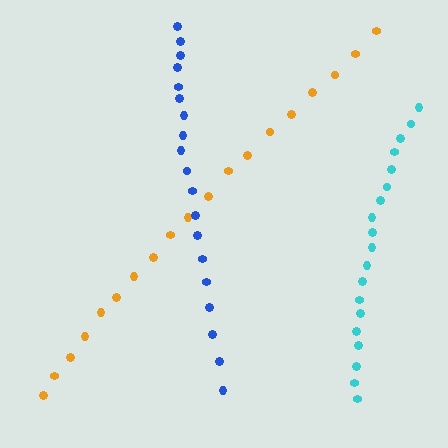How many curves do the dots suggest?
There are 3 distinct paths.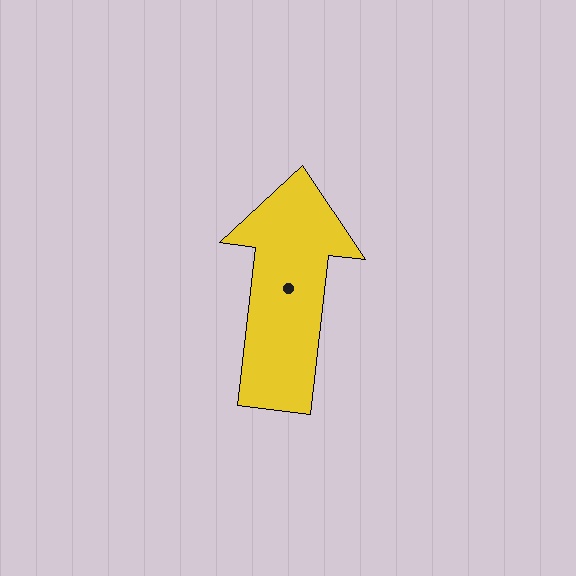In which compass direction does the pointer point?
North.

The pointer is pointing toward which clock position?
Roughly 12 o'clock.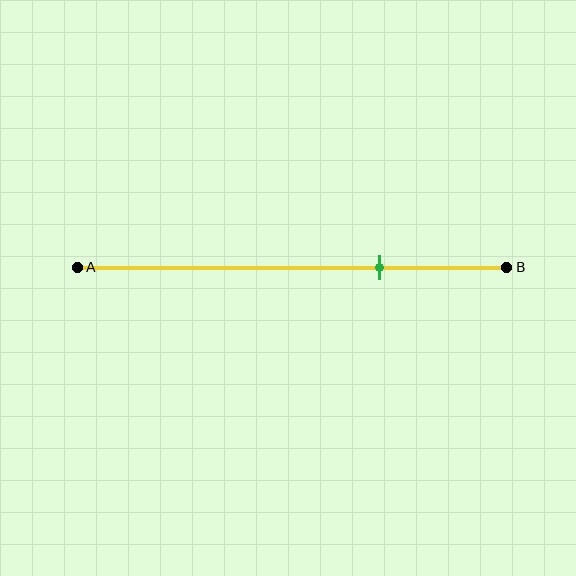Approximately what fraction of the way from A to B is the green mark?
The green mark is approximately 70% of the way from A to B.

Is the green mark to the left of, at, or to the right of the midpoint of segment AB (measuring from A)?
The green mark is to the right of the midpoint of segment AB.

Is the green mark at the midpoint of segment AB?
No, the mark is at about 70% from A, not at the 50% midpoint.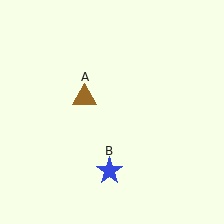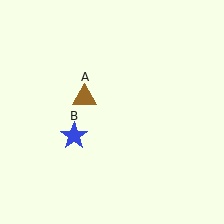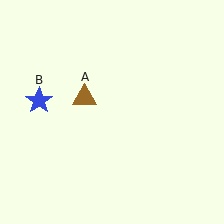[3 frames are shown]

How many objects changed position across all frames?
1 object changed position: blue star (object B).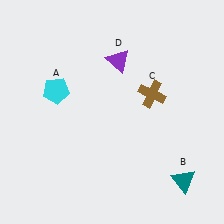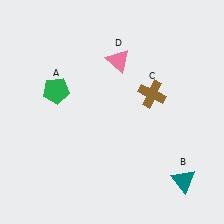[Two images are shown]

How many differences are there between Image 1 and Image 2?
There are 2 differences between the two images.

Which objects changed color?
A changed from cyan to green. D changed from purple to pink.